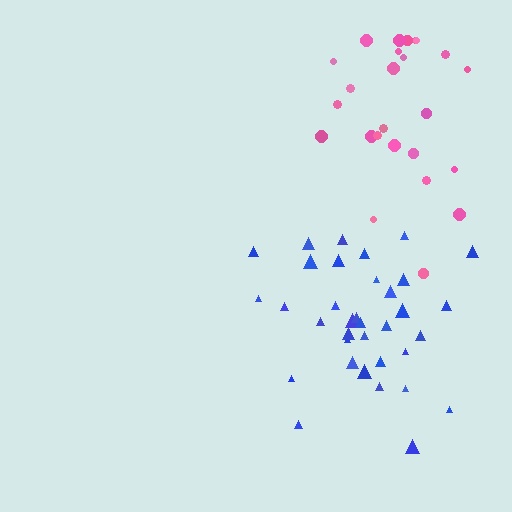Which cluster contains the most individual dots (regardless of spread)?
Blue (35).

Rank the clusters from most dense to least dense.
blue, pink.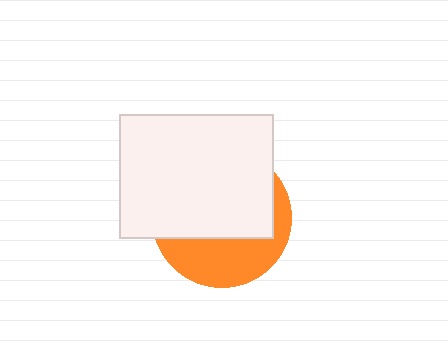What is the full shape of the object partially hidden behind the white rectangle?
The partially hidden object is an orange circle.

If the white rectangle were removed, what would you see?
You would see the complete orange circle.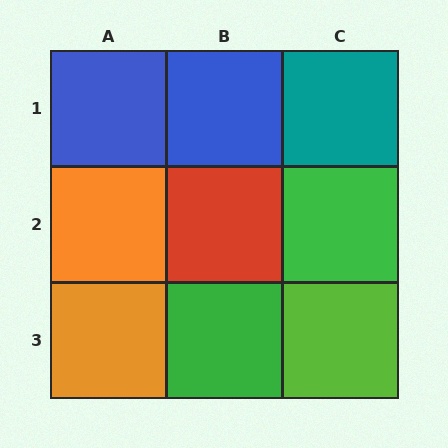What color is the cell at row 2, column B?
Red.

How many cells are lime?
1 cell is lime.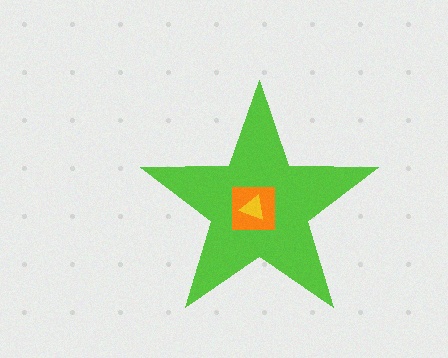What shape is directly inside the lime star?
The orange square.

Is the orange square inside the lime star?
Yes.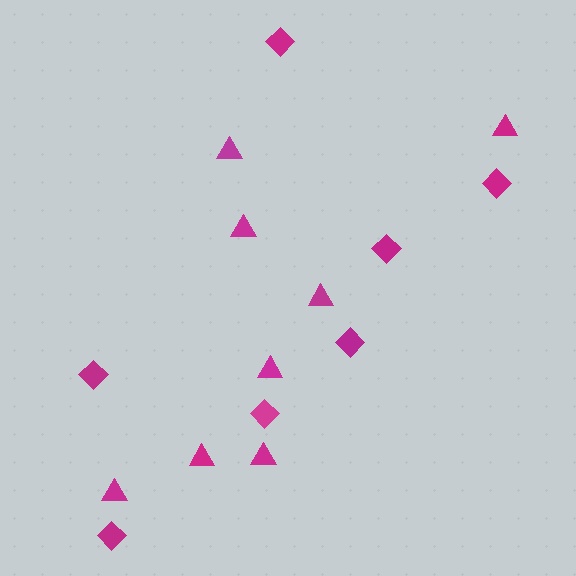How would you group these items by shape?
There are 2 groups: one group of triangles (8) and one group of diamonds (7).